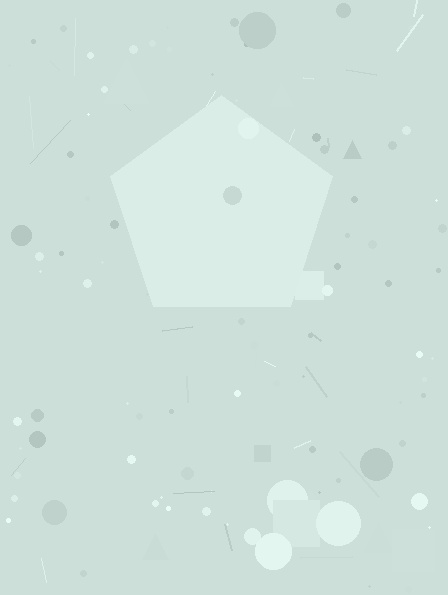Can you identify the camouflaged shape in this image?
The camouflaged shape is a pentagon.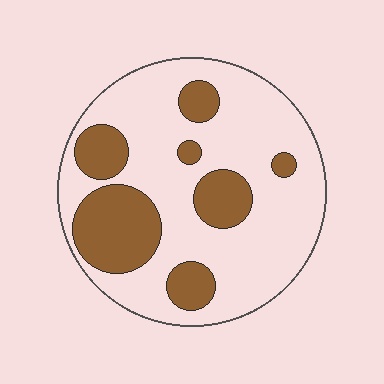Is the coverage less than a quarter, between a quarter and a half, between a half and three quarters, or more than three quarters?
Between a quarter and a half.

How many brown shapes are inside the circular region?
7.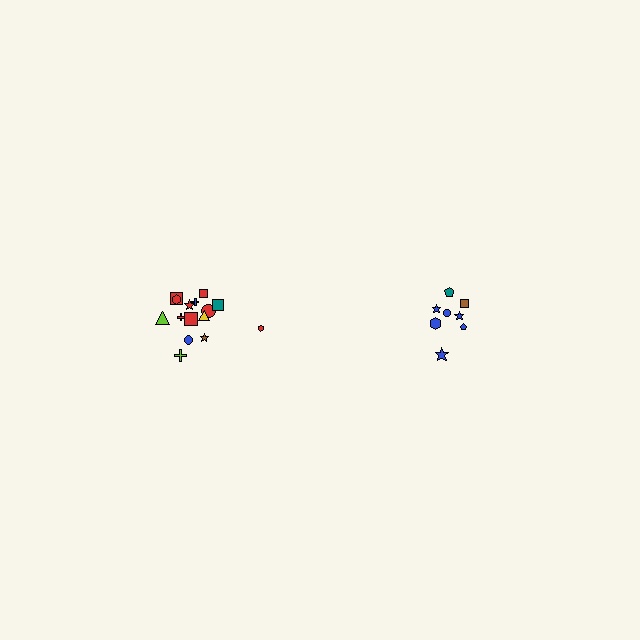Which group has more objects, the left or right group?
The left group.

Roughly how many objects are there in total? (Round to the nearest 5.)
Roughly 25 objects in total.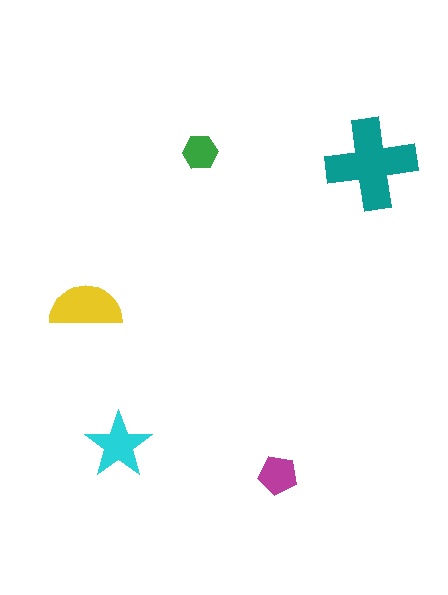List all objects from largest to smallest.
The teal cross, the yellow semicircle, the cyan star, the magenta pentagon, the green hexagon.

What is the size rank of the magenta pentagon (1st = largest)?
4th.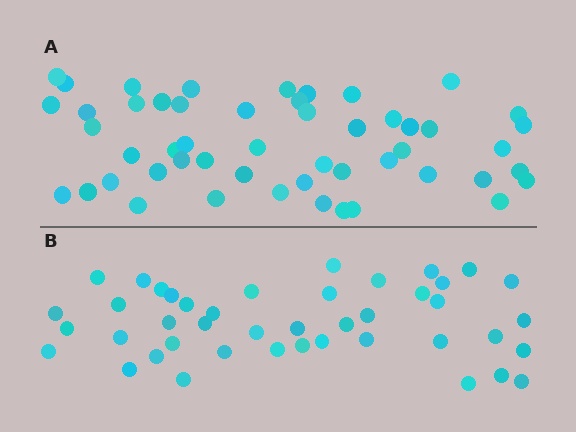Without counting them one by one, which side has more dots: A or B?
Region A (the top region) has more dots.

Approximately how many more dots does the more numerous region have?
Region A has roughly 8 or so more dots than region B.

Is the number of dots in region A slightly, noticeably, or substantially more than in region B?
Region A has only slightly more — the two regions are fairly close. The ratio is roughly 1.2 to 1.